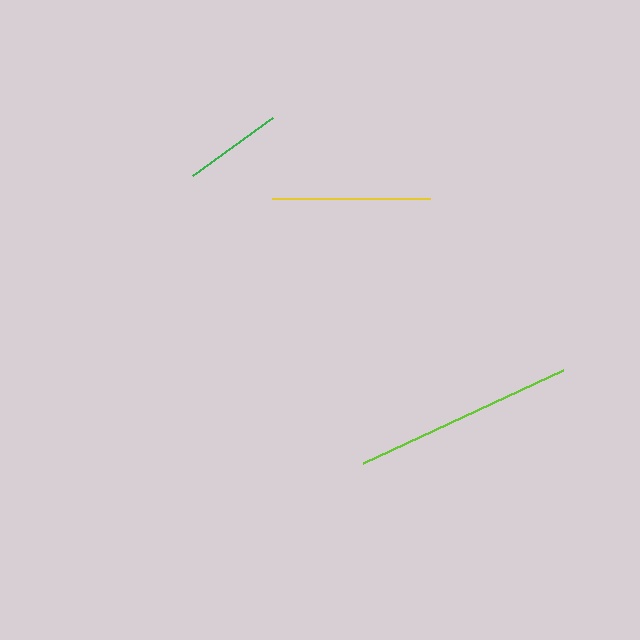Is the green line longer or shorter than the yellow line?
The yellow line is longer than the green line.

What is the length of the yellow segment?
The yellow segment is approximately 158 pixels long.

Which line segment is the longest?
The lime line is the longest at approximately 221 pixels.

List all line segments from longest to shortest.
From longest to shortest: lime, yellow, green.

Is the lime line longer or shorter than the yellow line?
The lime line is longer than the yellow line.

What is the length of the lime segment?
The lime segment is approximately 221 pixels long.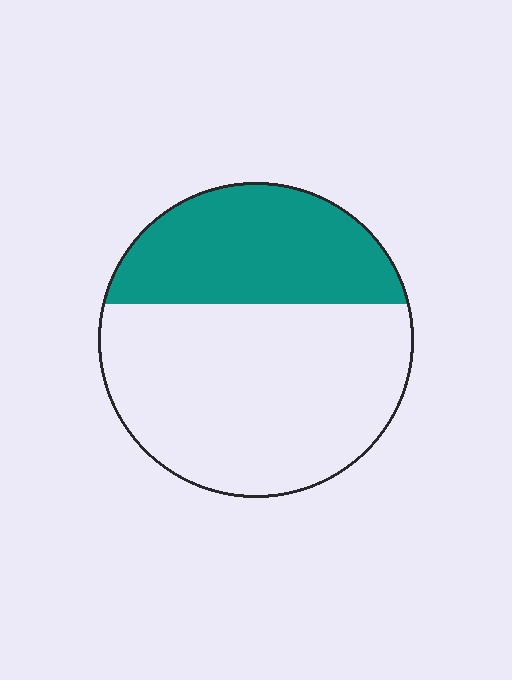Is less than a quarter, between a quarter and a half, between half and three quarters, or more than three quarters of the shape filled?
Between a quarter and a half.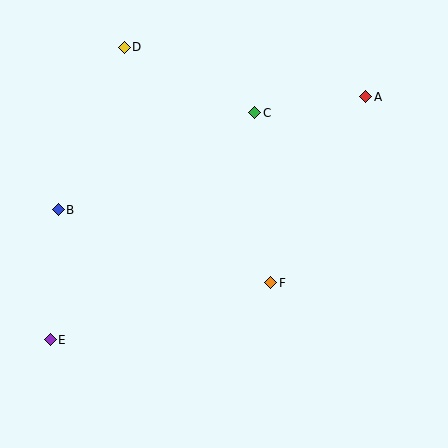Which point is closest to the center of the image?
Point F at (271, 283) is closest to the center.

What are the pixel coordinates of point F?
Point F is at (271, 283).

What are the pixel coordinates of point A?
Point A is at (366, 97).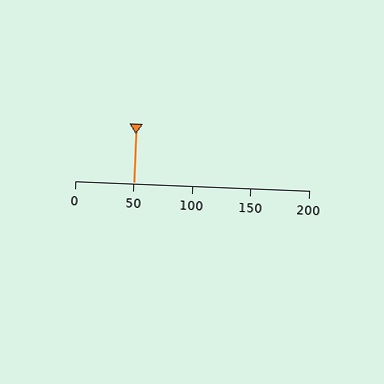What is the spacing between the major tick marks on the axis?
The major ticks are spaced 50 apart.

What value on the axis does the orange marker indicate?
The marker indicates approximately 50.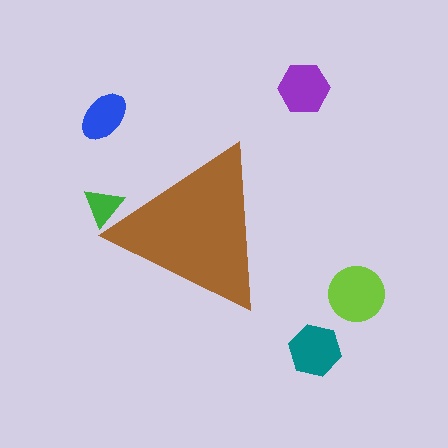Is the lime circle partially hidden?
No, the lime circle is fully visible.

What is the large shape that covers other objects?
A brown triangle.